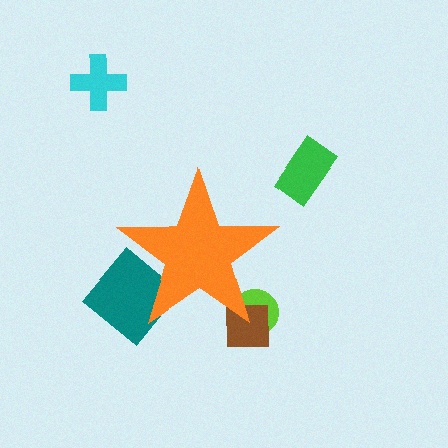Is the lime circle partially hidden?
Yes, the lime circle is partially hidden behind the orange star.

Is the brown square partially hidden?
Yes, the brown square is partially hidden behind the orange star.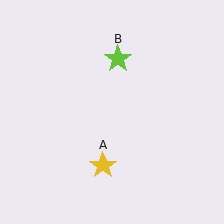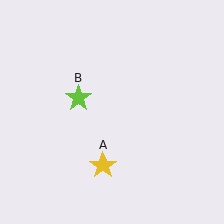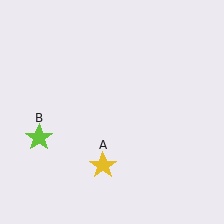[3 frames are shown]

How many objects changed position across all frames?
1 object changed position: lime star (object B).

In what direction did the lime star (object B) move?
The lime star (object B) moved down and to the left.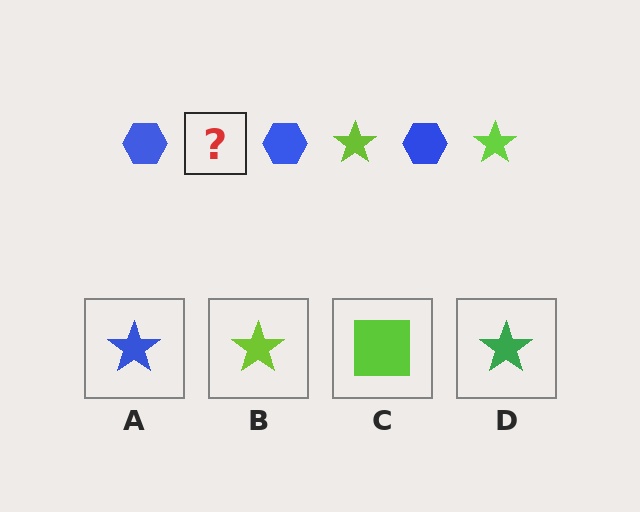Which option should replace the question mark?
Option B.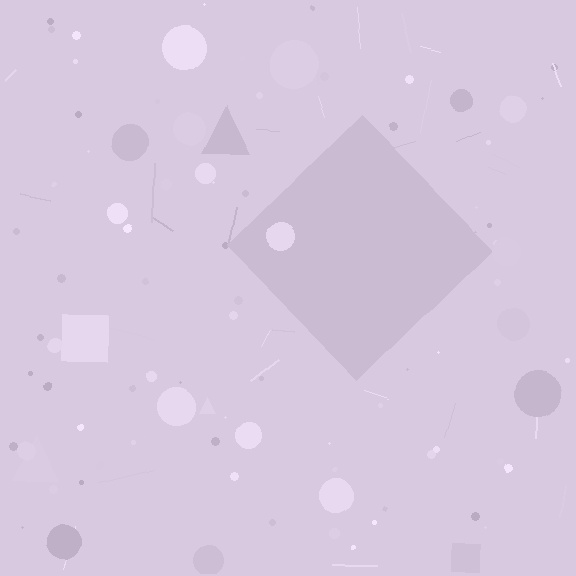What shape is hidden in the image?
A diamond is hidden in the image.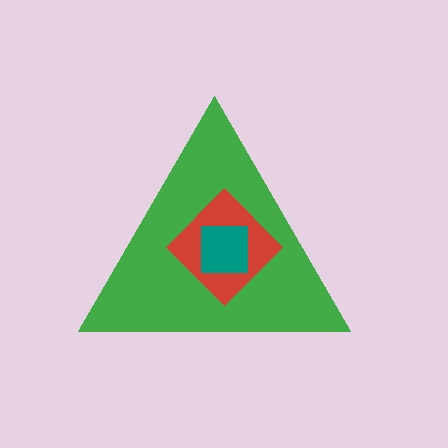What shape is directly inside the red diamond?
The teal square.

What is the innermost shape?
The teal square.